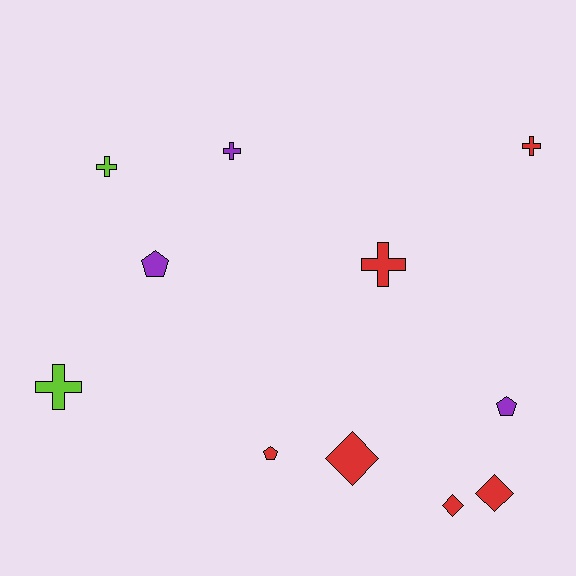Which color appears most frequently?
Red, with 6 objects.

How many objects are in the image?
There are 11 objects.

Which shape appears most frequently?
Cross, with 5 objects.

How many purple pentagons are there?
There are 2 purple pentagons.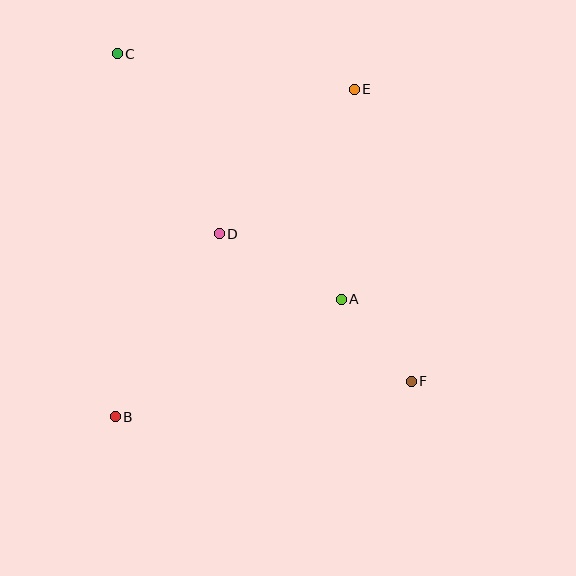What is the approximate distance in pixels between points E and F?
The distance between E and F is approximately 297 pixels.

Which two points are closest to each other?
Points A and F are closest to each other.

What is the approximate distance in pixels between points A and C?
The distance between A and C is approximately 332 pixels.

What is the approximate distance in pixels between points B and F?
The distance between B and F is approximately 299 pixels.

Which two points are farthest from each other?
Points C and F are farthest from each other.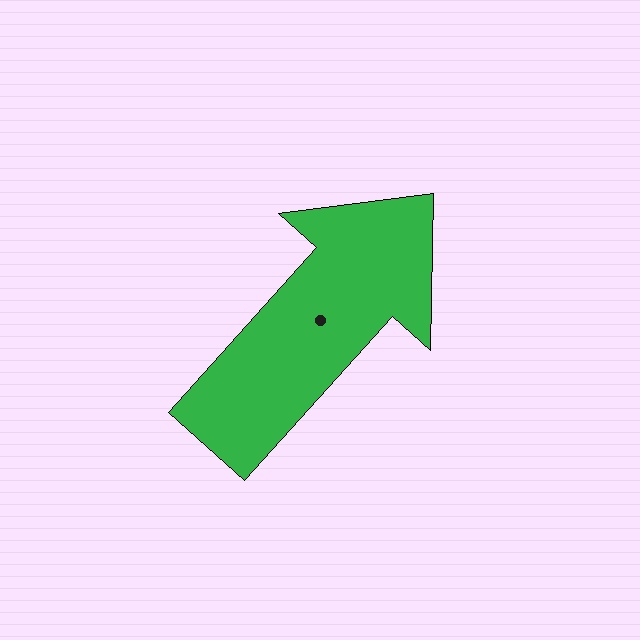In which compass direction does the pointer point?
Northeast.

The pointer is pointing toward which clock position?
Roughly 1 o'clock.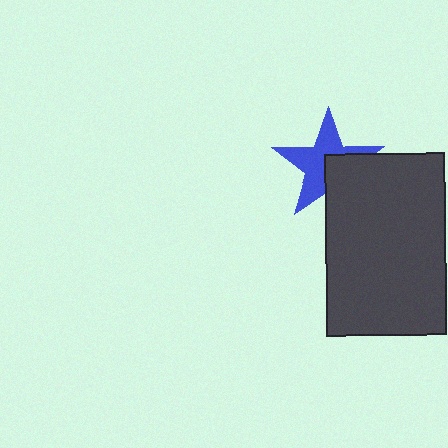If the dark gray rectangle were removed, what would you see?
You would see the complete blue star.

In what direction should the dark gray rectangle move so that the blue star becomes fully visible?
The dark gray rectangle should move toward the lower-right. That is the shortest direction to clear the overlap and leave the blue star fully visible.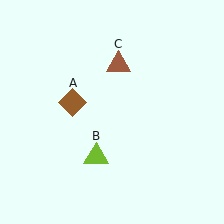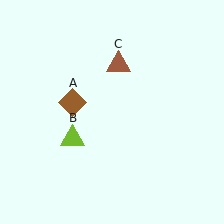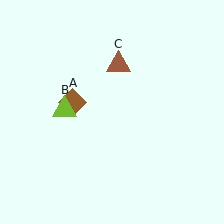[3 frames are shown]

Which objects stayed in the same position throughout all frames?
Brown diamond (object A) and brown triangle (object C) remained stationary.